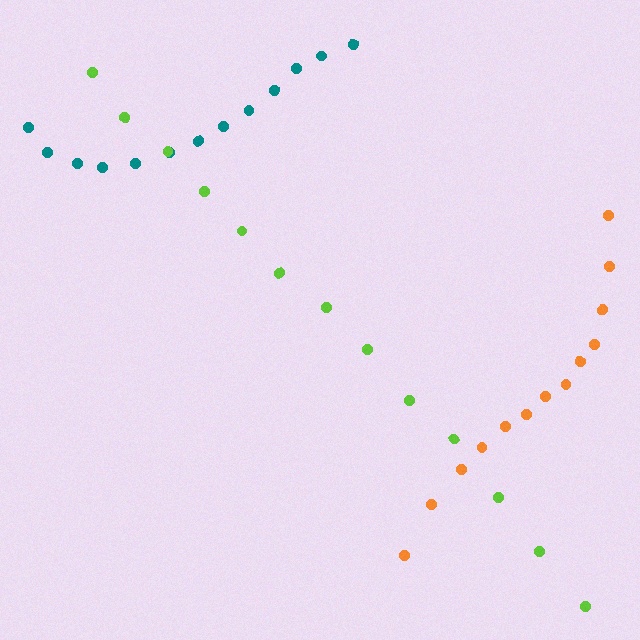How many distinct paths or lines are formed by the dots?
There are 3 distinct paths.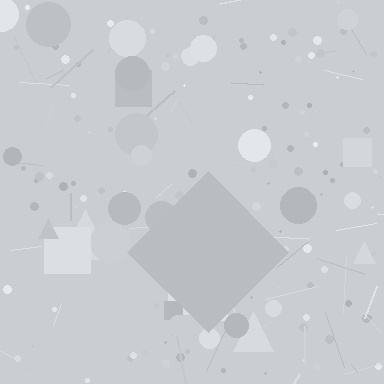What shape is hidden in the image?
A diamond is hidden in the image.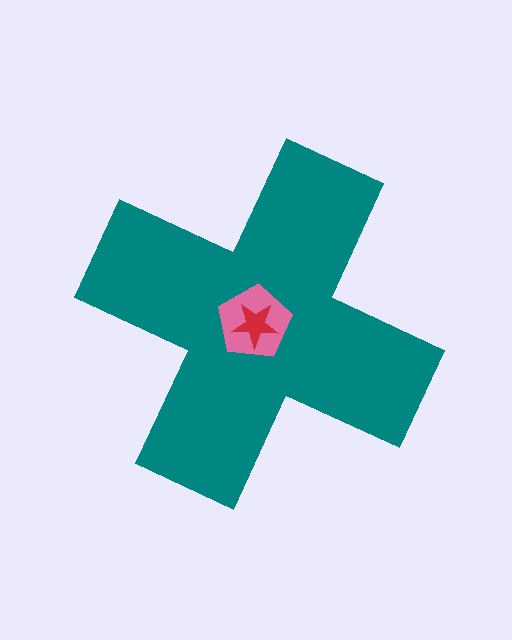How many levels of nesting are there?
3.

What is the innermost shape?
The red star.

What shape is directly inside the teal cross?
The pink pentagon.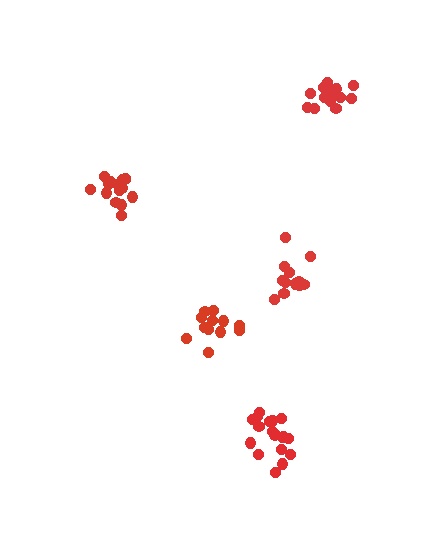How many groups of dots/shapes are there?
There are 5 groups.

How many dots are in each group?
Group 1: 18 dots, Group 2: 12 dots, Group 3: 13 dots, Group 4: 16 dots, Group 5: 15 dots (74 total).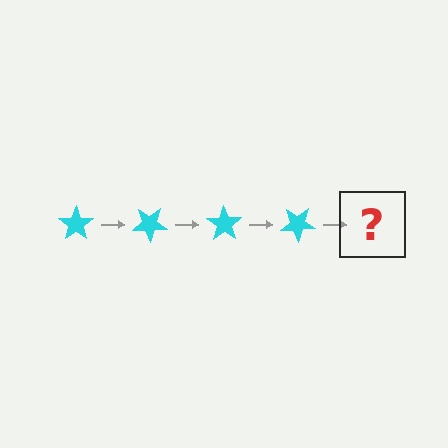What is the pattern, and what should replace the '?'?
The pattern is that the star rotates 35 degrees each step. The '?' should be a cyan star rotated 140 degrees.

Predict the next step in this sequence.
The next step is a cyan star rotated 140 degrees.